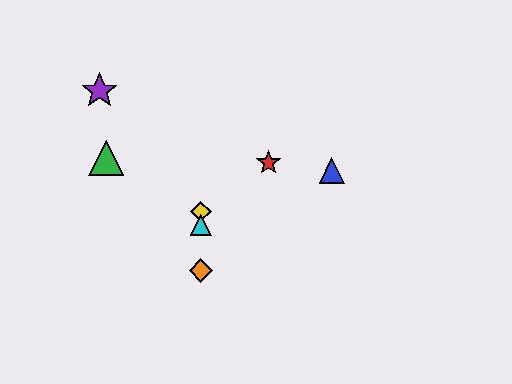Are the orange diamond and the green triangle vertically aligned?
No, the orange diamond is at x≈201 and the green triangle is at x≈106.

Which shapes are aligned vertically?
The yellow diamond, the orange diamond, the cyan triangle are aligned vertically.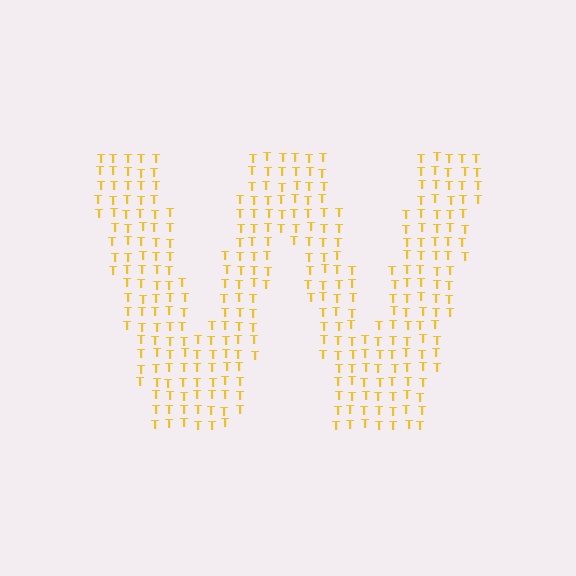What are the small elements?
The small elements are letter T's.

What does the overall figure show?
The overall figure shows the letter W.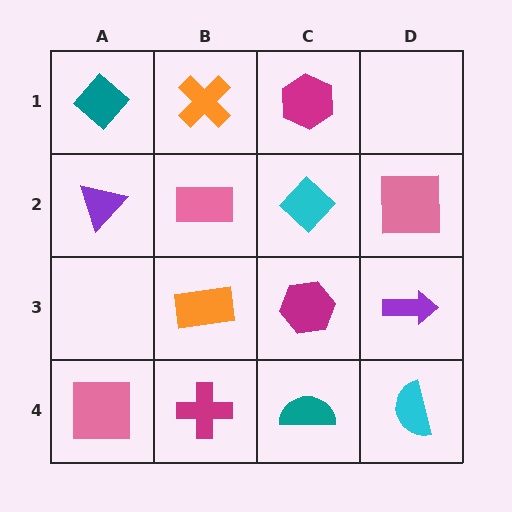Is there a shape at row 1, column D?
No, that cell is empty.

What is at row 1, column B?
An orange cross.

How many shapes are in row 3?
3 shapes.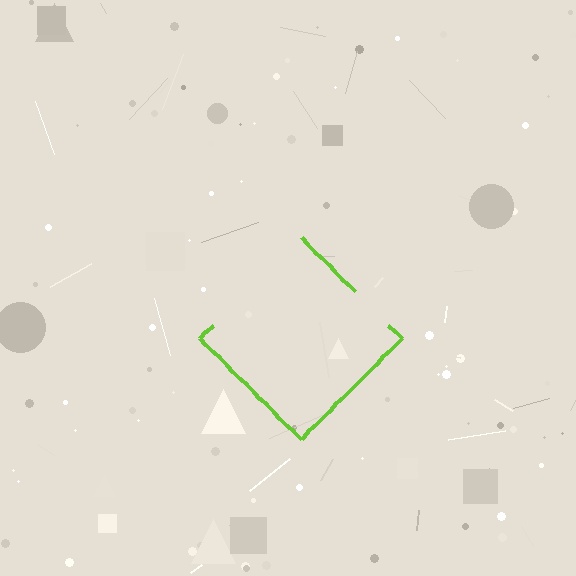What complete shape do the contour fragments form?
The contour fragments form a diamond.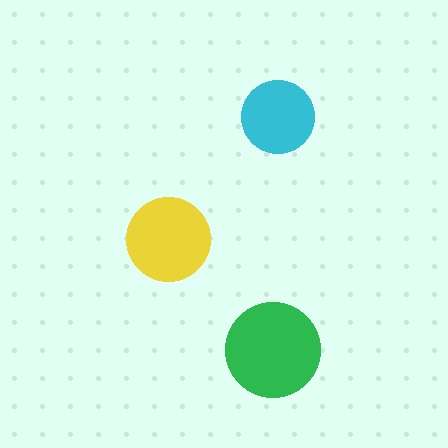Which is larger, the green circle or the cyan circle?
The green one.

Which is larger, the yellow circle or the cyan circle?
The yellow one.